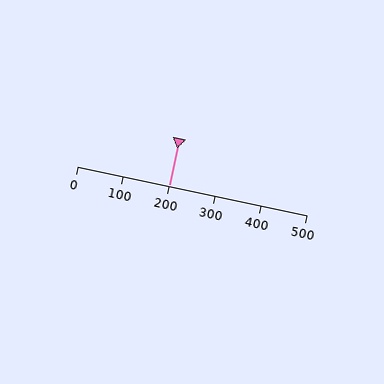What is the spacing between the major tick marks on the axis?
The major ticks are spaced 100 apart.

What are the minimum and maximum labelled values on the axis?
The axis runs from 0 to 500.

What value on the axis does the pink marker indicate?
The marker indicates approximately 200.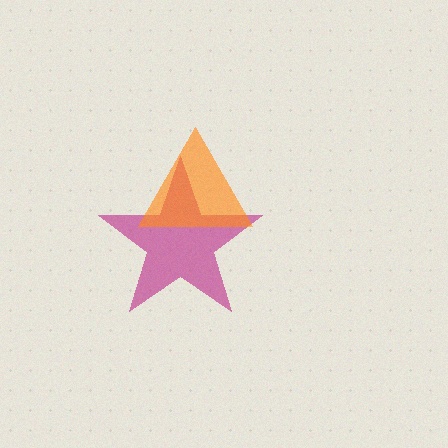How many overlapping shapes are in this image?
There are 2 overlapping shapes in the image.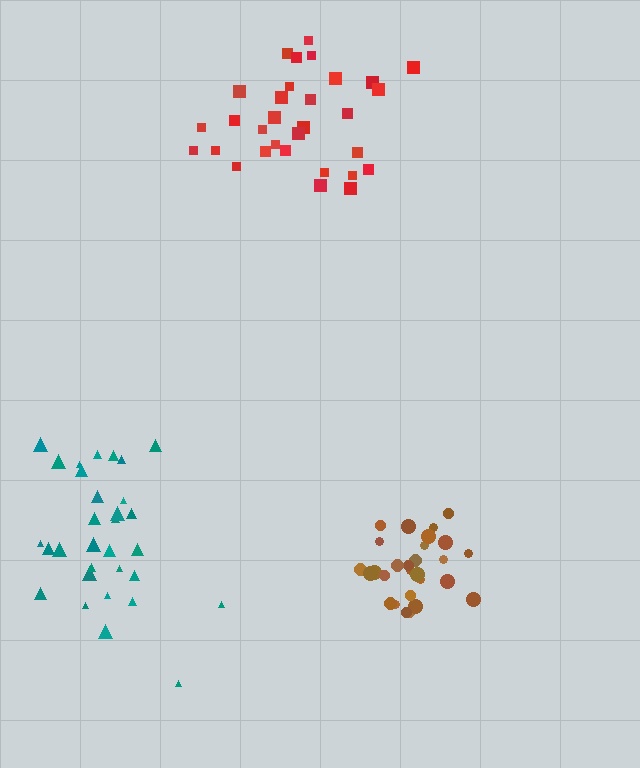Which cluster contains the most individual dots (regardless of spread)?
Red (31).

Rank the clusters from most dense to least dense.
brown, teal, red.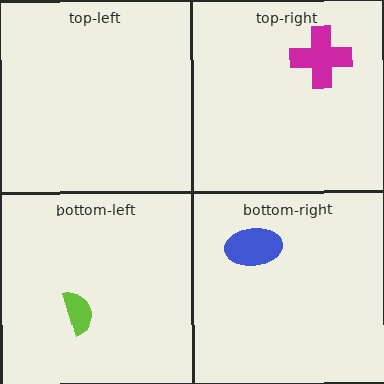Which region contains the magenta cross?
The top-right region.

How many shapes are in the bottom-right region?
1.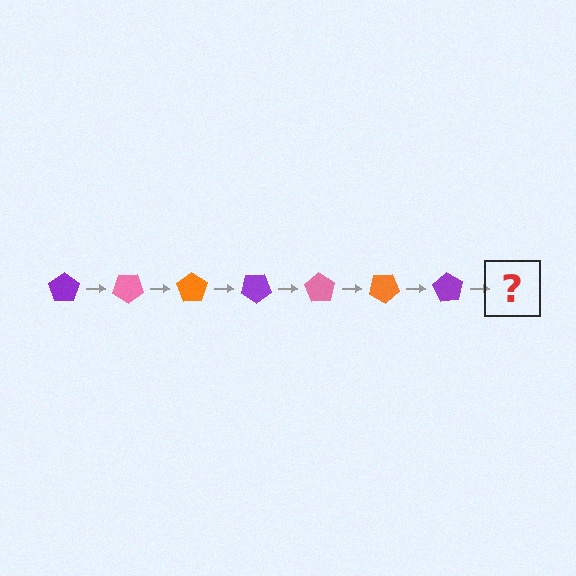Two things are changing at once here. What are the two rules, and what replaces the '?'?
The two rules are that it rotates 35 degrees each step and the color cycles through purple, pink, and orange. The '?' should be a pink pentagon, rotated 245 degrees from the start.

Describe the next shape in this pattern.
It should be a pink pentagon, rotated 245 degrees from the start.